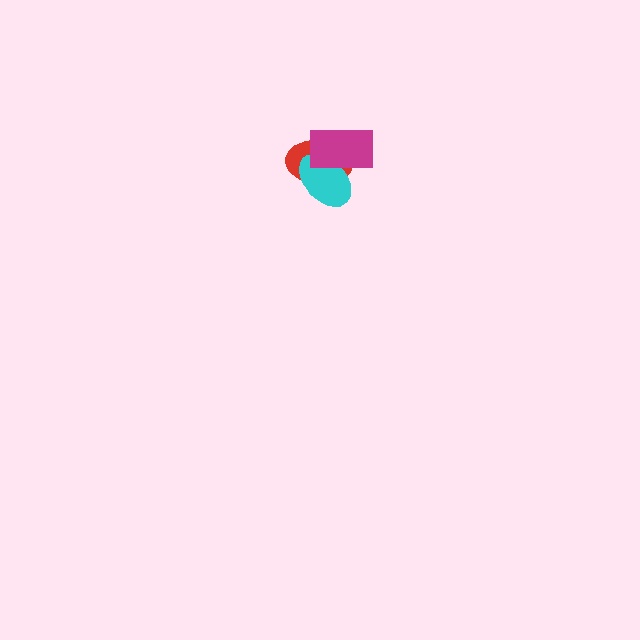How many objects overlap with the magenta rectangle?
2 objects overlap with the magenta rectangle.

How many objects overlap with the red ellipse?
2 objects overlap with the red ellipse.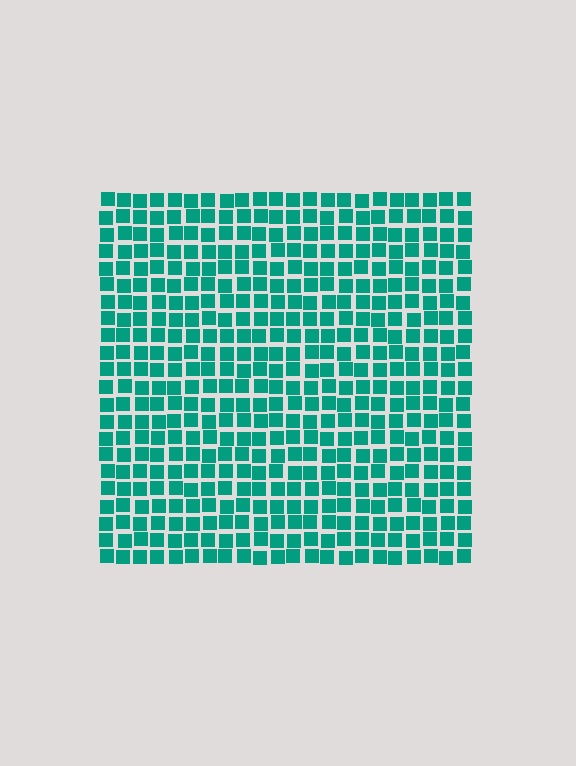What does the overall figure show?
The overall figure shows a square.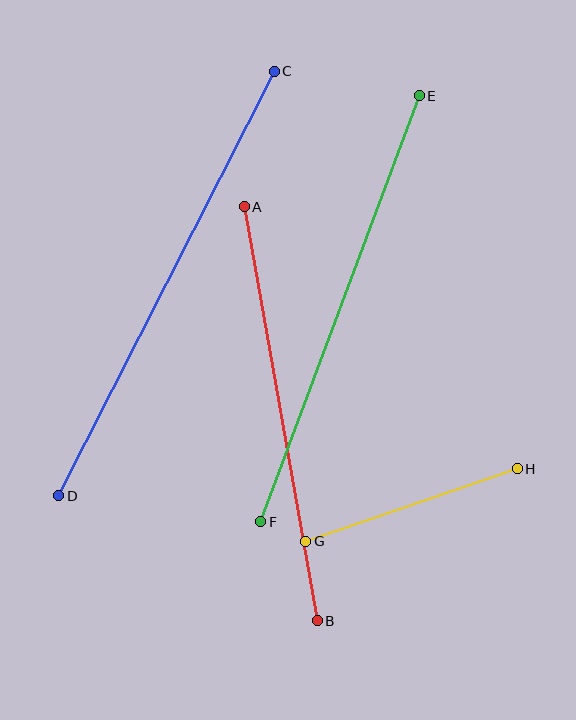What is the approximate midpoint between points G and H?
The midpoint is at approximately (411, 505) pixels.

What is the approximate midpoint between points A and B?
The midpoint is at approximately (281, 414) pixels.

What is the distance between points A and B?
The distance is approximately 420 pixels.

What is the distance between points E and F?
The distance is approximately 454 pixels.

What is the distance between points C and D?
The distance is approximately 476 pixels.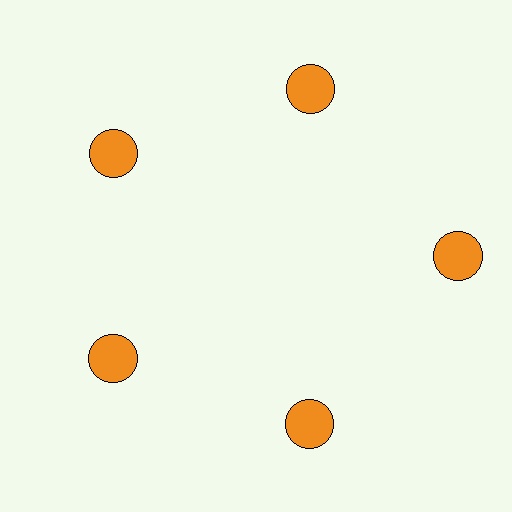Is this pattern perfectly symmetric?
No. The 5 orange circles are arranged in a ring, but one element near the 3 o'clock position is pushed outward from the center, breaking the 5-fold rotational symmetry.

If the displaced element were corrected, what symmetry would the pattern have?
It would have 5-fold rotational symmetry — the pattern would map onto itself every 72 degrees.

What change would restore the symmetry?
The symmetry would be restored by moving it inward, back onto the ring so that all 5 circles sit at equal angles and equal distance from the center.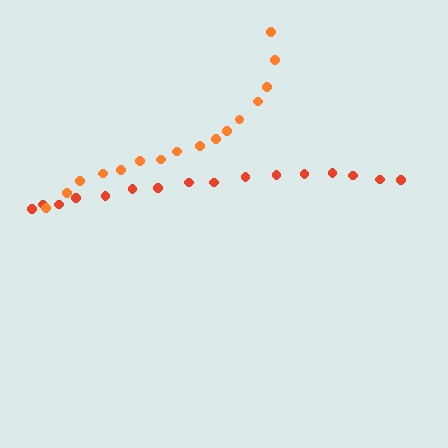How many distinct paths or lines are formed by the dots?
There are 2 distinct paths.